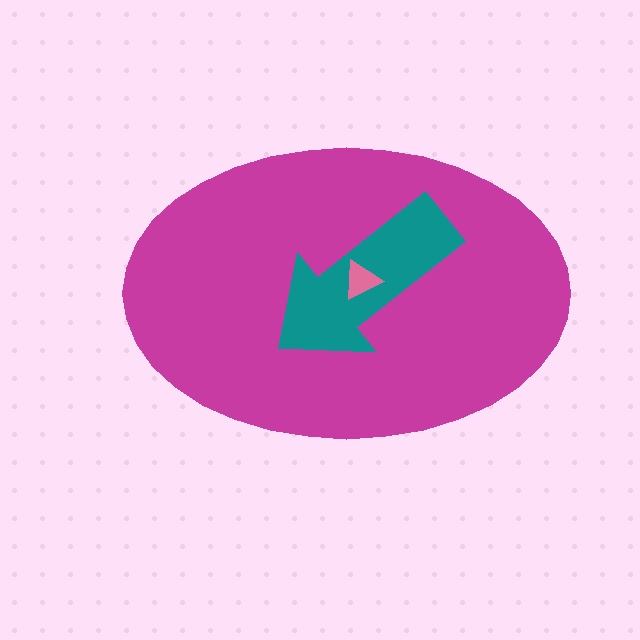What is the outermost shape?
The magenta ellipse.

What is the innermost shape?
The pink triangle.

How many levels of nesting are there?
3.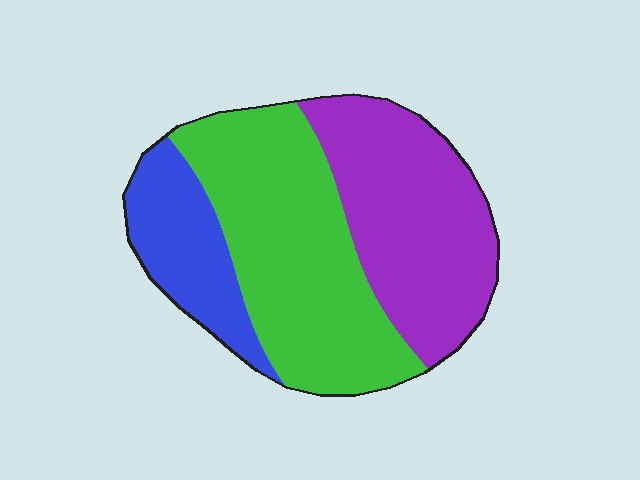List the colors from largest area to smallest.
From largest to smallest: green, purple, blue.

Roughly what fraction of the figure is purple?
Purple covers around 35% of the figure.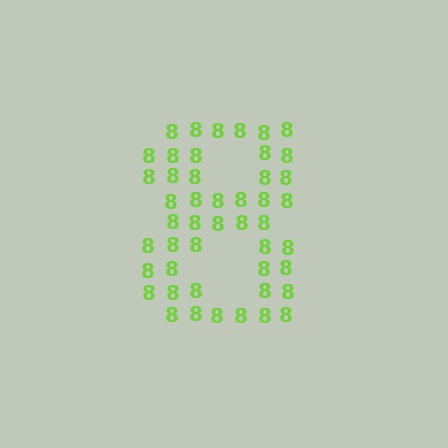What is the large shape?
The large shape is the digit 8.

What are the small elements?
The small elements are digit 8's.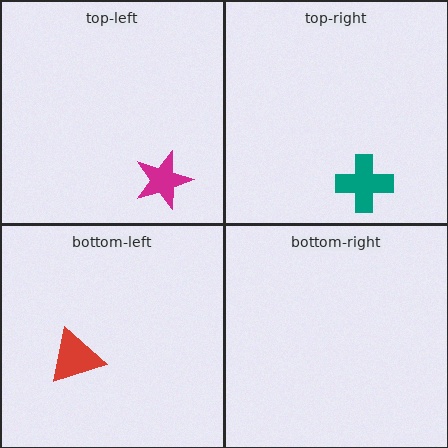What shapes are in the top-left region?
The magenta star.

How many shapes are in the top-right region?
1.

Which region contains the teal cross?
The top-right region.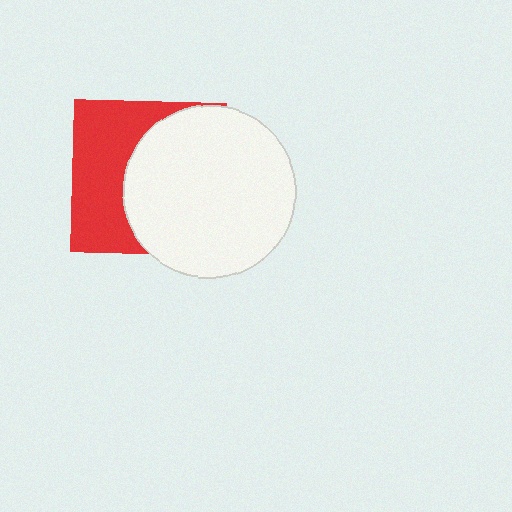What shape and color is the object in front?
The object in front is a white circle.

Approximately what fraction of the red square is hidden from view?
Roughly 56% of the red square is hidden behind the white circle.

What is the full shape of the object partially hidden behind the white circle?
The partially hidden object is a red square.